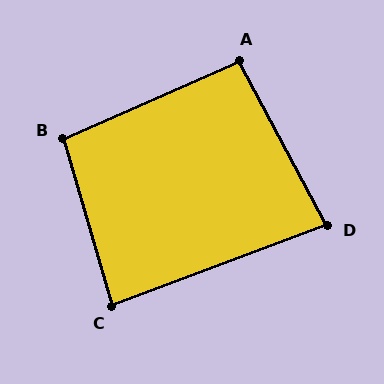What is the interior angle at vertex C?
Approximately 86 degrees (approximately right).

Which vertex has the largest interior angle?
B, at approximately 98 degrees.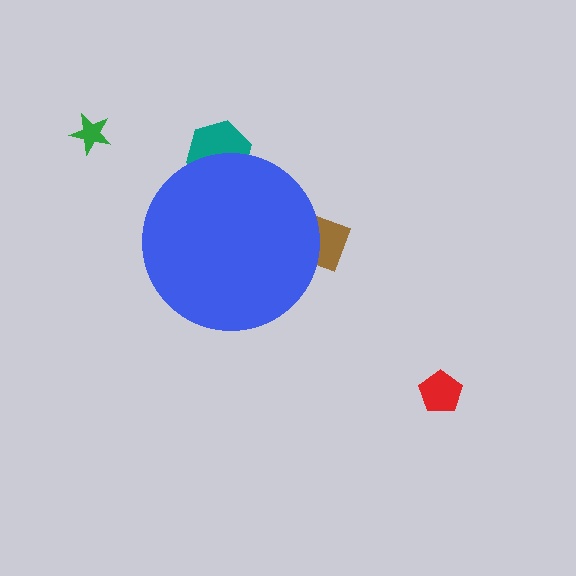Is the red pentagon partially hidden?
No, the red pentagon is fully visible.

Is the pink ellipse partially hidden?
Yes, the pink ellipse is partially hidden behind the blue circle.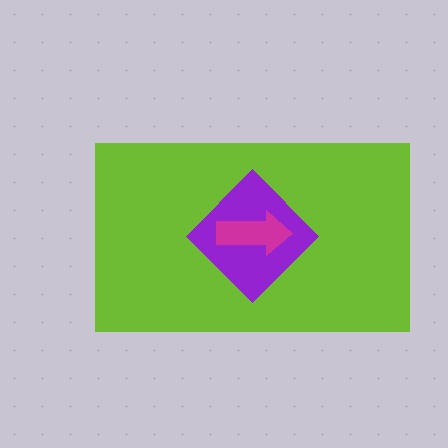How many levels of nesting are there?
3.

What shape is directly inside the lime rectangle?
The purple diamond.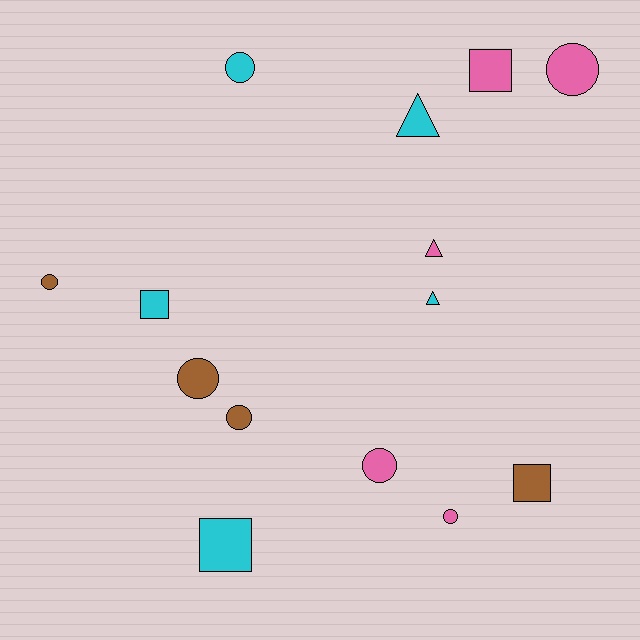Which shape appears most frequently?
Circle, with 7 objects.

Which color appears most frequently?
Cyan, with 5 objects.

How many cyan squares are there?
There are 2 cyan squares.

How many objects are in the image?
There are 14 objects.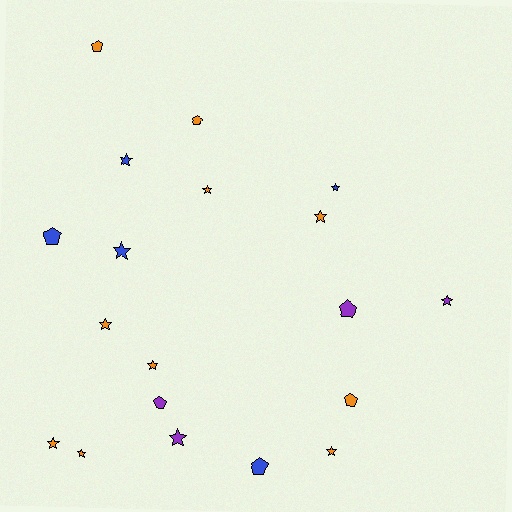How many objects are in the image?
There are 19 objects.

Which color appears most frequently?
Orange, with 10 objects.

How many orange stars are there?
There are 7 orange stars.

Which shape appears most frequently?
Star, with 12 objects.